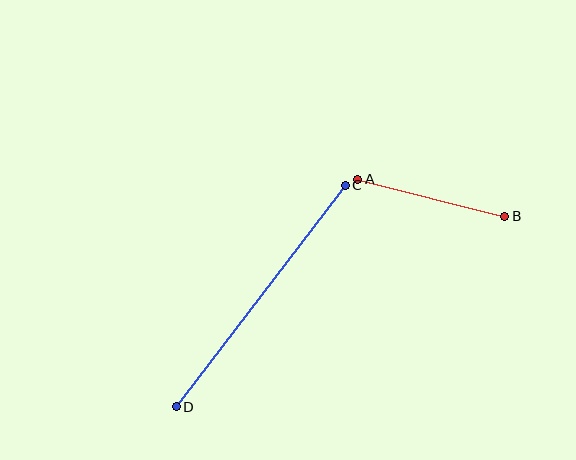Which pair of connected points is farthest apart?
Points C and D are farthest apart.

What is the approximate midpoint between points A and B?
The midpoint is at approximately (431, 198) pixels.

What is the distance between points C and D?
The distance is approximately 279 pixels.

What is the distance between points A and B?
The distance is approximately 152 pixels.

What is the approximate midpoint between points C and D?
The midpoint is at approximately (261, 296) pixels.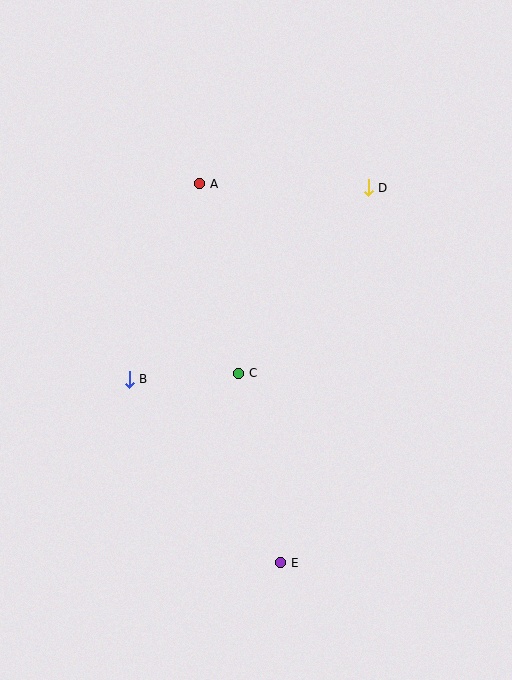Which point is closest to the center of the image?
Point C at (239, 373) is closest to the center.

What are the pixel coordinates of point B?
Point B is at (129, 379).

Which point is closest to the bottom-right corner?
Point E is closest to the bottom-right corner.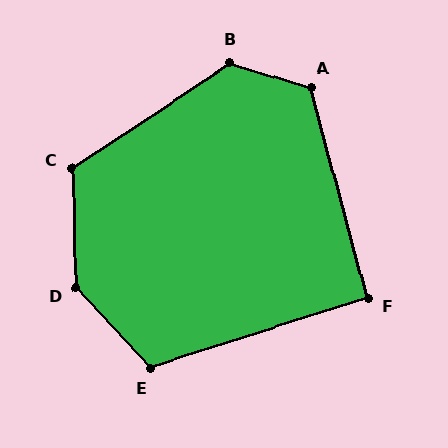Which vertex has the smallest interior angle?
F, at approximately 93 degrees.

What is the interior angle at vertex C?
Approximately 122 degrees (obtuse).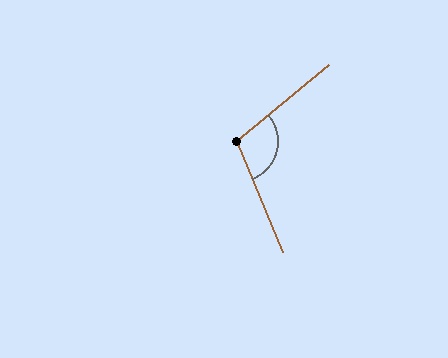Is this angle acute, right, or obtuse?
It is obtuse.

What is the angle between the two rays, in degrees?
Approximately 107 degrees.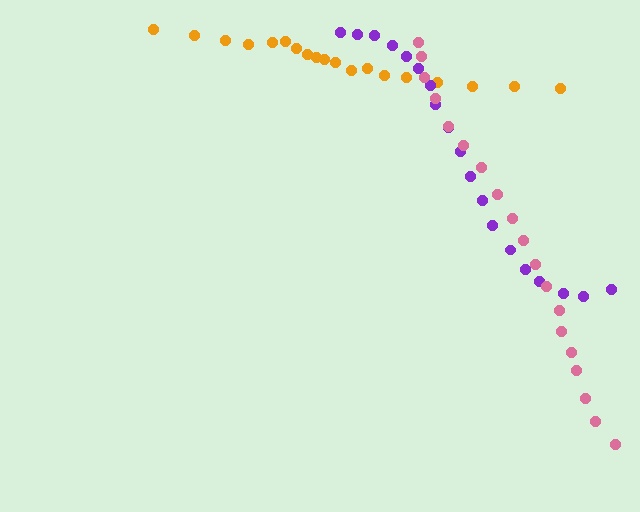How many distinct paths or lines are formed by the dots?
There are 3 distinct paths.